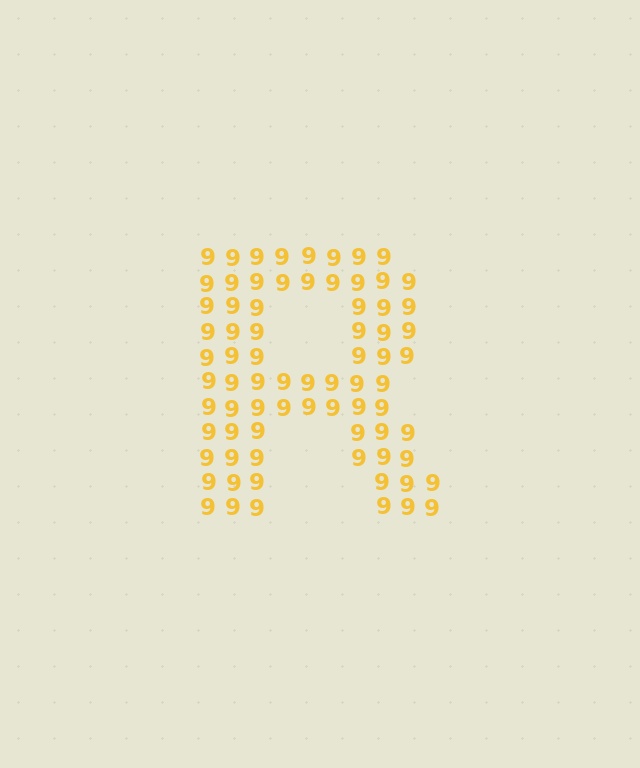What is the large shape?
The large shape is the letter R.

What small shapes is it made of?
It is made of small digit 9's.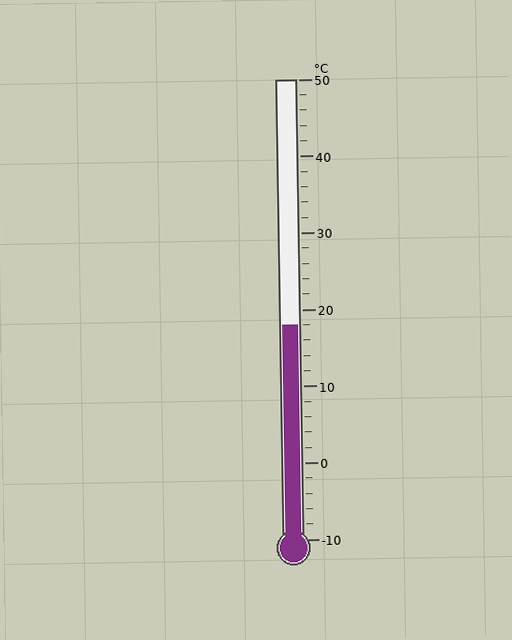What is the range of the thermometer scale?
The thermometer scale ranges from -10°C to 50°C.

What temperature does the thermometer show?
The thermometer shows approximately 18°C.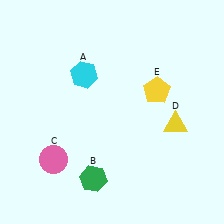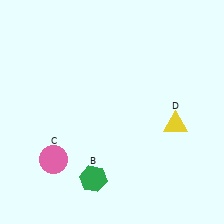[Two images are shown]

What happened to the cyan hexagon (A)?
The cyan hexagon (A) was removed in Image 2. It was in the top-left area of Image 1.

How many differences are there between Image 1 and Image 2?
There are 2 differences between the two images.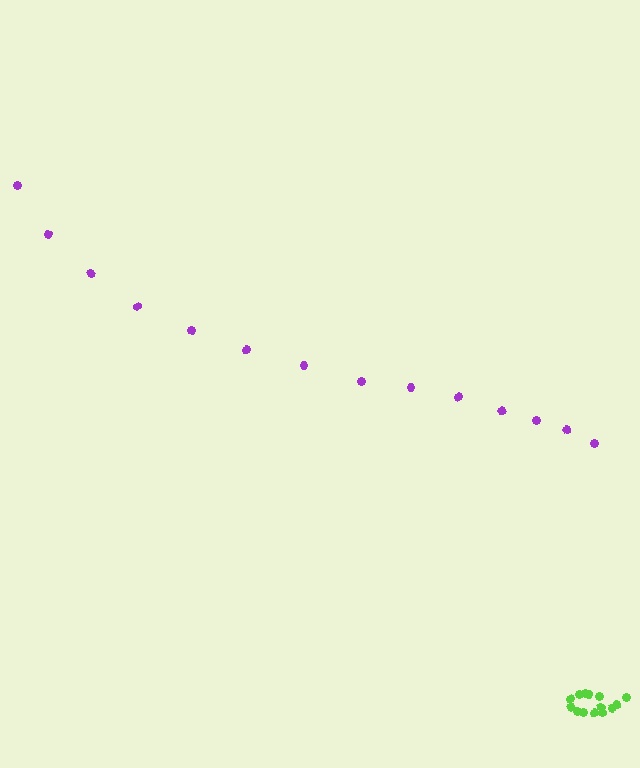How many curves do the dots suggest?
There are 2 distinct paths.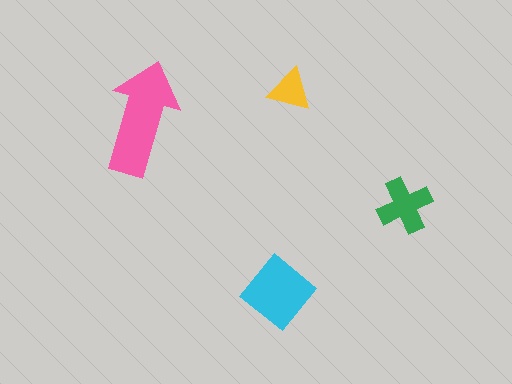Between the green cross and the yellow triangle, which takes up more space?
The green cross.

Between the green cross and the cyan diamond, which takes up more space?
The cyan diamond.